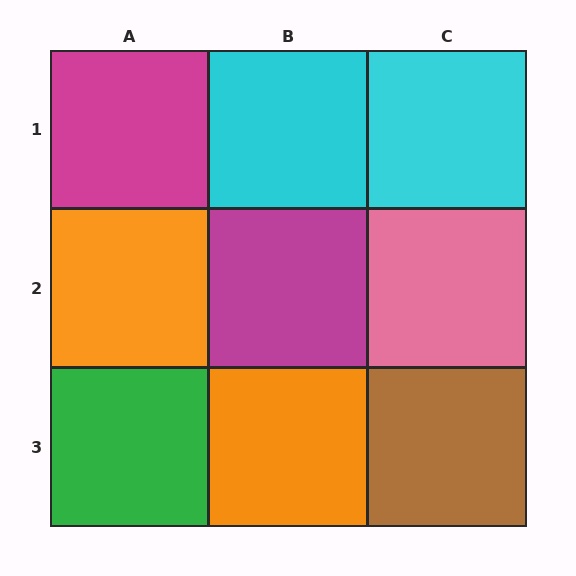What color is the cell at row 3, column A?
Green.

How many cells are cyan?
2 cells are cyan.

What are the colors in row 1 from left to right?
Magenta, cyan, cyan.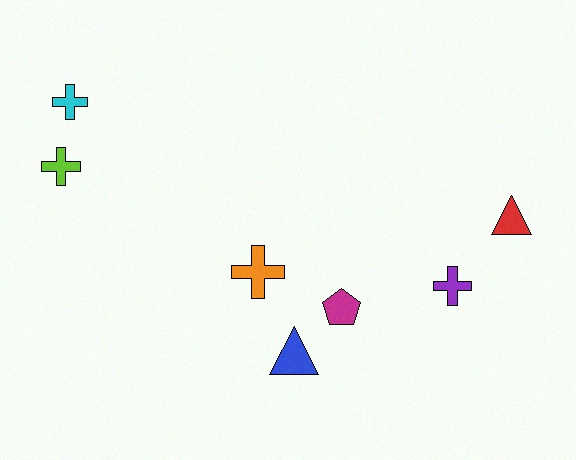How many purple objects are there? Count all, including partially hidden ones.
There is 1 purple object.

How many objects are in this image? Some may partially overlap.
There are 7 objects.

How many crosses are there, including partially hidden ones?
There are 4 crosses.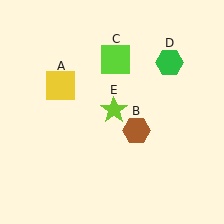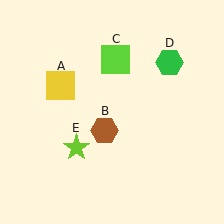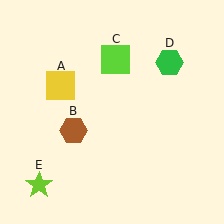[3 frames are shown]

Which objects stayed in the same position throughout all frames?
Yellow square (object A) and lime square (object C) and green hexagon (object D) remained stationary.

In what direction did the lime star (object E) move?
The lime star (object E) moved down and to the left.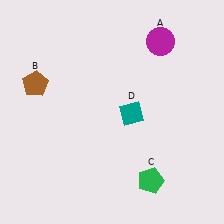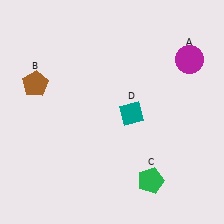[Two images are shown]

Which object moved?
The magenta circle (A) moved right.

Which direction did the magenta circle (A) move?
The magenta circle (A) moved right.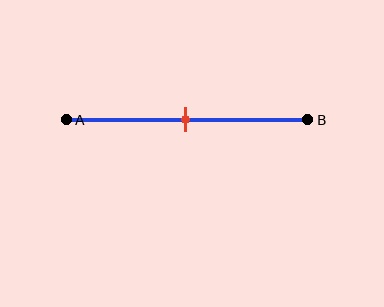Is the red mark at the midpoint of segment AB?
Yes, the mark is approximately at the midpoint.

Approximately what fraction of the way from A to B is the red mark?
The red mark is approximately 50% of the way from A to B.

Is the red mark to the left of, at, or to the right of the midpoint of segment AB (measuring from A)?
The red mark is approximately at the midpoint of segment AB.